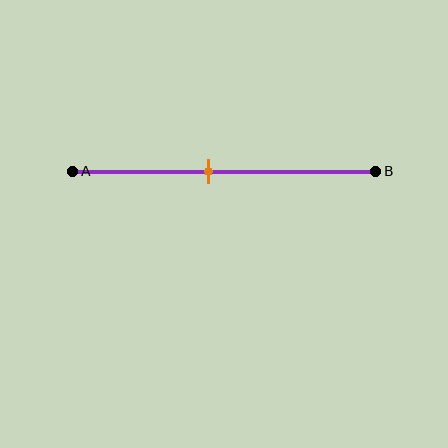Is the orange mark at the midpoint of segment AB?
No, the mark is at about 45% from A, not at the 50% midpoint.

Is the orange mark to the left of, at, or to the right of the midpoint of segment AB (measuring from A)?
The orange mark is to the left of the midpoint of segment AB.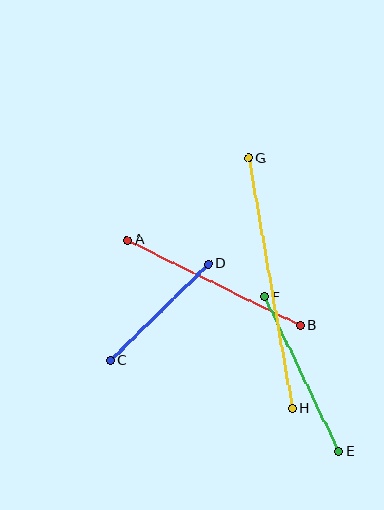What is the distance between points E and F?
The distance is approximately 172 pixels.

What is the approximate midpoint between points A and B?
The midpoint is at approximately (214, 283) pixels.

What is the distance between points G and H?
The distance is approximately 254 pixels.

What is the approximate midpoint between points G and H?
The midpoint is at approximately (270, 283) pixels.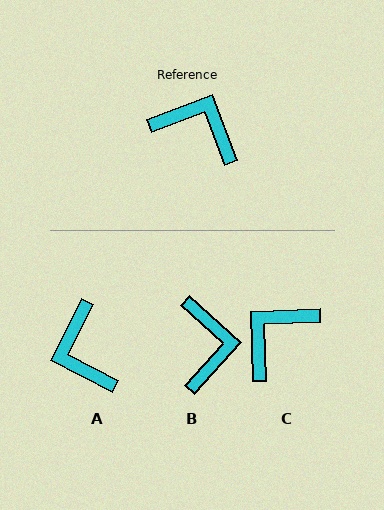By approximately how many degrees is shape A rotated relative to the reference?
Approximately 132 degrees counter-clockwise.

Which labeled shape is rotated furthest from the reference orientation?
A, about 132 degrees away.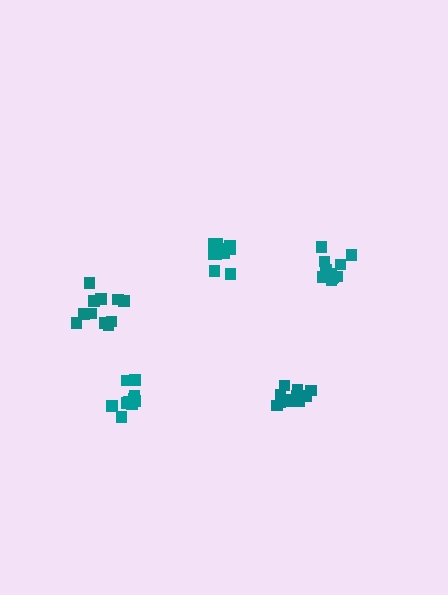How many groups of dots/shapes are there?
There are 5 groups.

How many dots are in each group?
Group 1: 11 dots, Group 2: 12 dots, Group 3: 10 dots, Group 4: 12 dots, Group 5: 12 dots (57 total).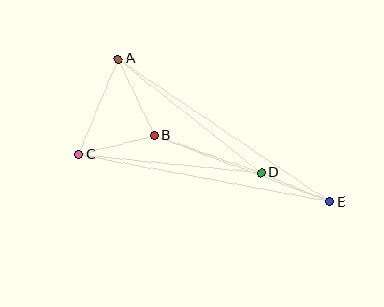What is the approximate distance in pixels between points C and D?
The distance between C and D is approximately 183 pixels.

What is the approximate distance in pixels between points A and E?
The distance between A and E is approximately 255 pixels.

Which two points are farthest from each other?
Points C and E are farthest from each other.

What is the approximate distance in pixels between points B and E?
The distance between B and E is approximately 187 pixels.